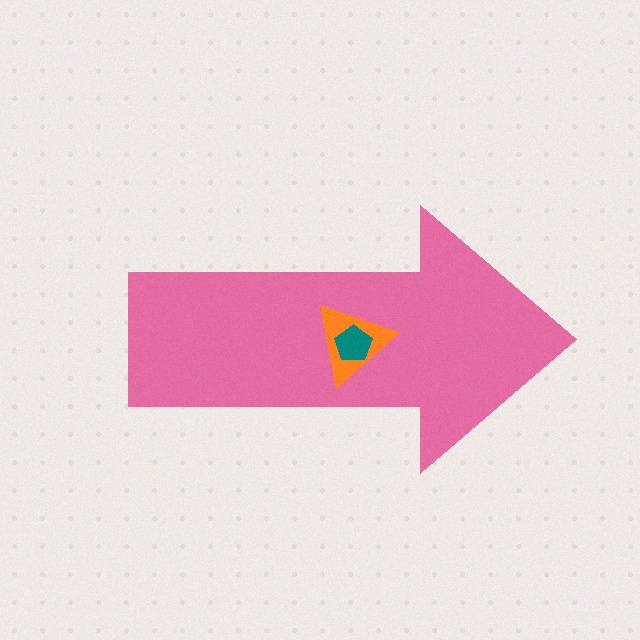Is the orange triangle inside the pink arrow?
Yes.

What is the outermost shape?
The pink arrow.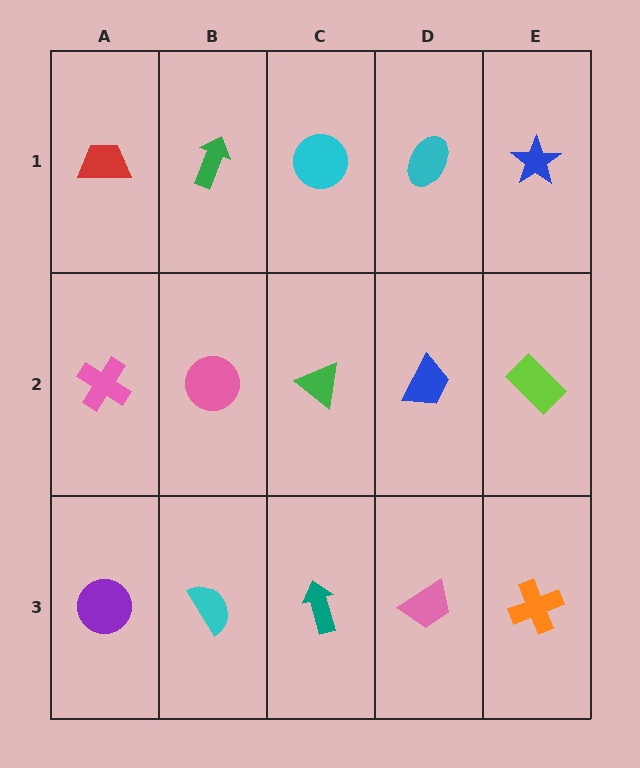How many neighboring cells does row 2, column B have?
4.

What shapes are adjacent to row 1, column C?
A green triangle (row 2, column C), a green arrow (row 1, column B), a cyan ellipse (row 1, column D).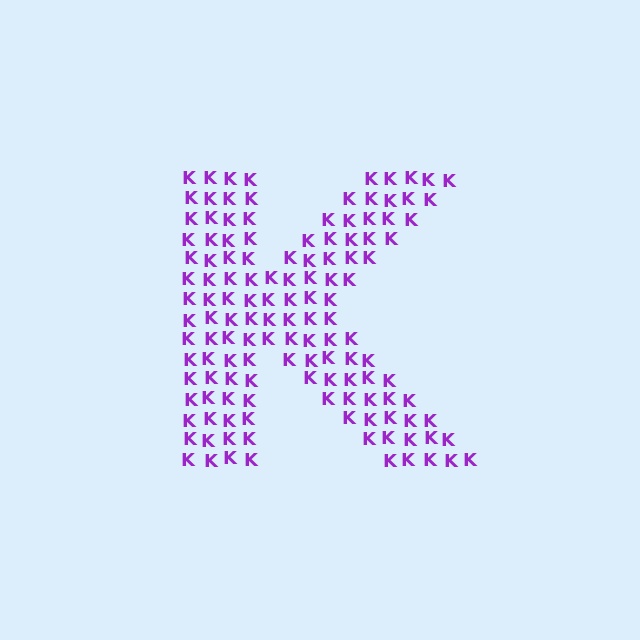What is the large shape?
The large shape is the letter K.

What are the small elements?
The small elements are letter K's.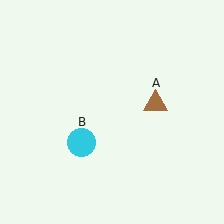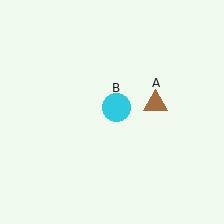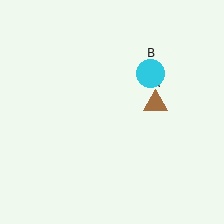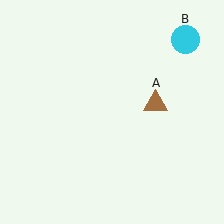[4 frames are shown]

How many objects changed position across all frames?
1 object changed position: cyan circle (object B).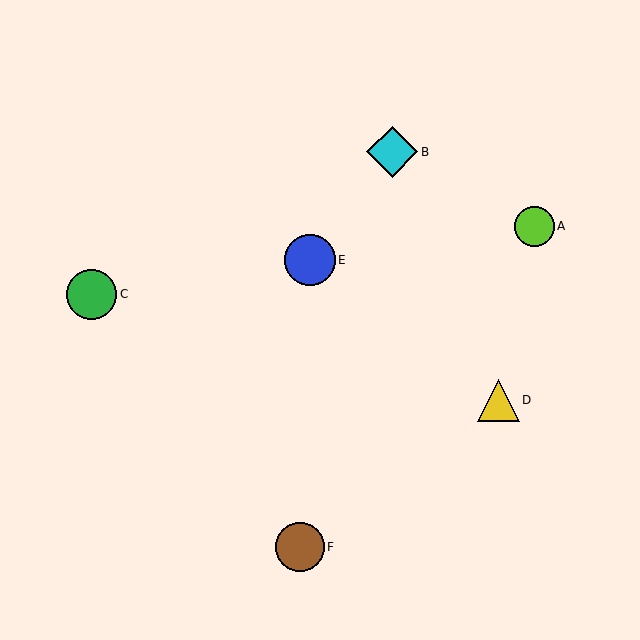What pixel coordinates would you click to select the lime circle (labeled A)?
Click at (534, 226) to select the lime circle A.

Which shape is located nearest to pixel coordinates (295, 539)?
The brown circle (labeled F) at (300, 547) is nearest to that location.